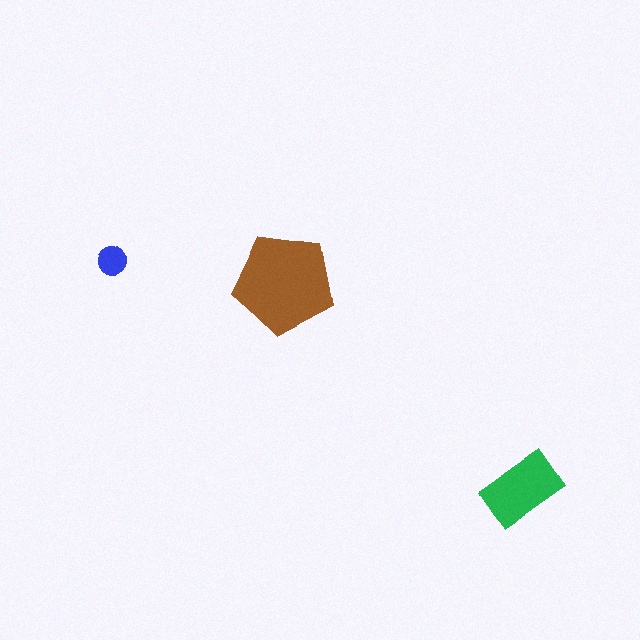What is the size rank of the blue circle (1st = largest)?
3rd.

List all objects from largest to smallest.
The brown pentagon, the green rectangle, the blue circle.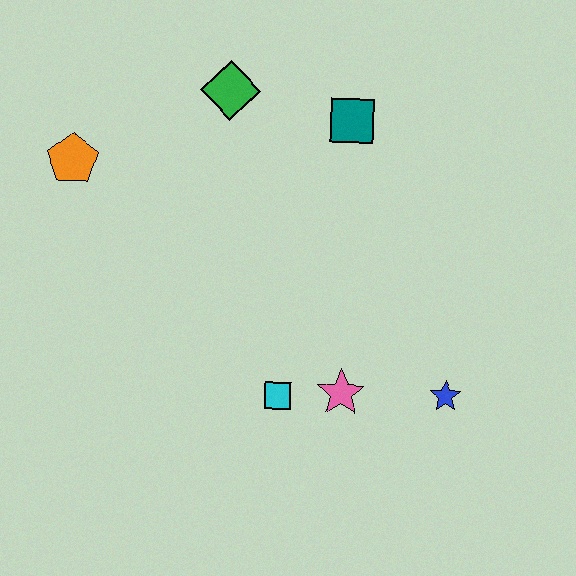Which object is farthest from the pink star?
The orange pentagon is farthest from the pink star.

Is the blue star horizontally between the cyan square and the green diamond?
No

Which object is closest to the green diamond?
The teal square is closest to the green diamond.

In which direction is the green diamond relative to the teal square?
The green diamond is to the left of the teal square.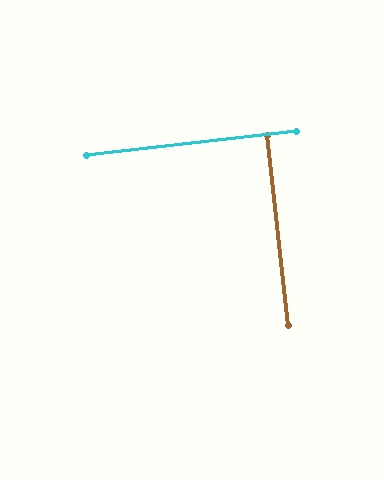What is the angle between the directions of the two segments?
Approximately 90 degrees.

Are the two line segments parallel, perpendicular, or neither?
Perpendicular — they meet at approximately 90°.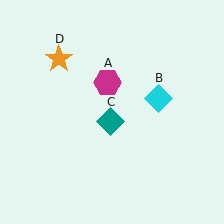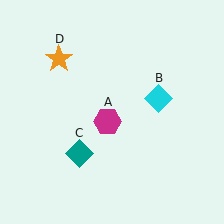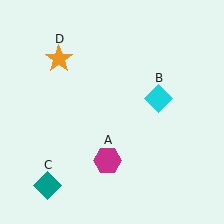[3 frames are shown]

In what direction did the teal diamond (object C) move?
The teal diamond (object C) moved down and to the left.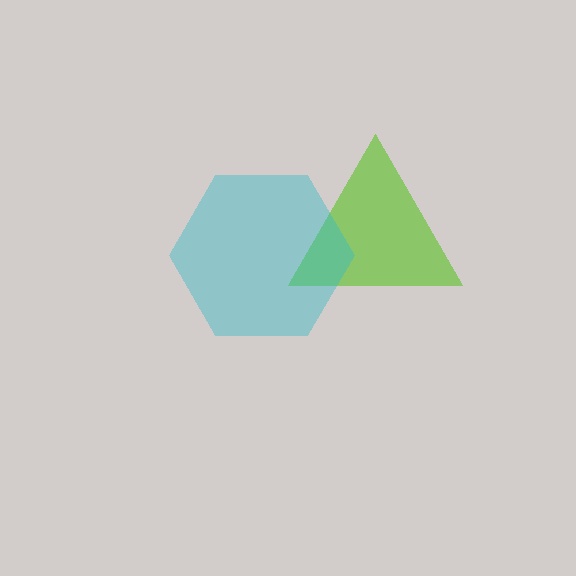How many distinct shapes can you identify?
There are 2 distinct shapes: a lime triangle, a cyan hexagon.